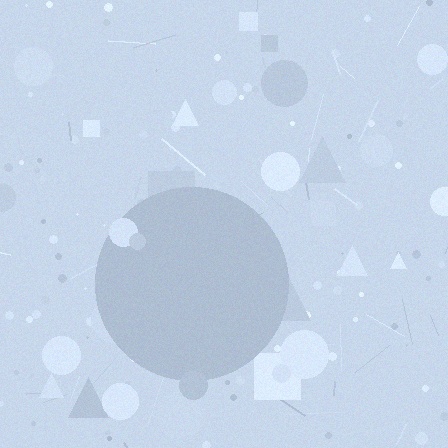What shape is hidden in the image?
A circle is hidden in the image.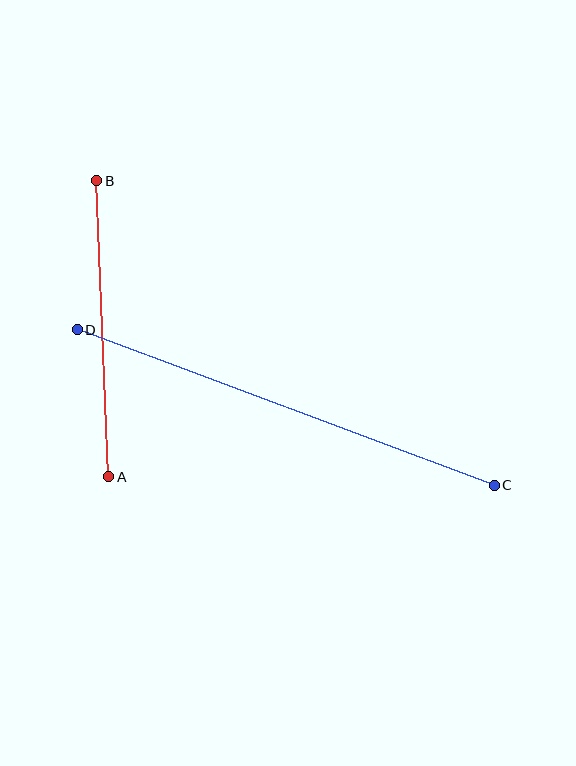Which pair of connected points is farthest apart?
Points C and D are farthest apart.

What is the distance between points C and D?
The distance is approximately 445 pixels.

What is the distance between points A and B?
The distance is approximately 296 pixels.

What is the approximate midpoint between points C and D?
The midpoint is at approximately (286, 408) pixels.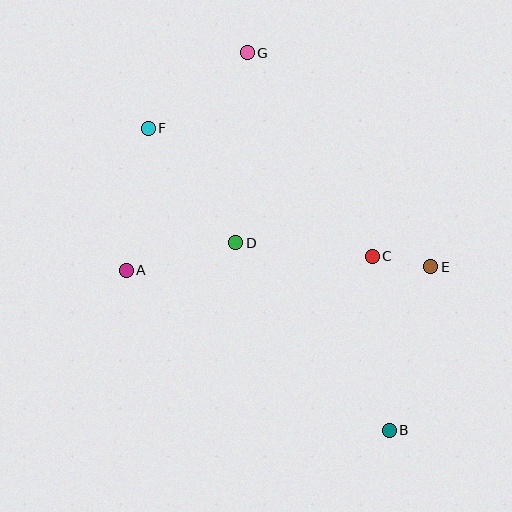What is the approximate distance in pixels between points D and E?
The distance between D and E is approximately 197 pixels.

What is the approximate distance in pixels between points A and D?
The distance between A and D is approximately 113 pixels.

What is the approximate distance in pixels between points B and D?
The distance between B and D is approximately 243 pixels.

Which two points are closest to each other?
Points C and E are closest to each other.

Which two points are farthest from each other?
Points B and G are farthest from each other.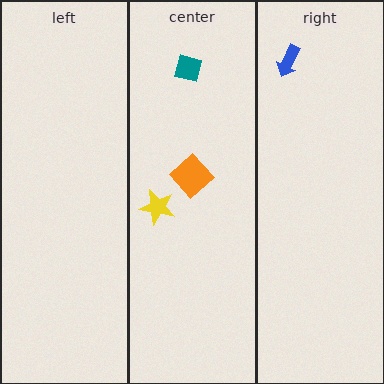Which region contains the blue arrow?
The right region.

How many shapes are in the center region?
3.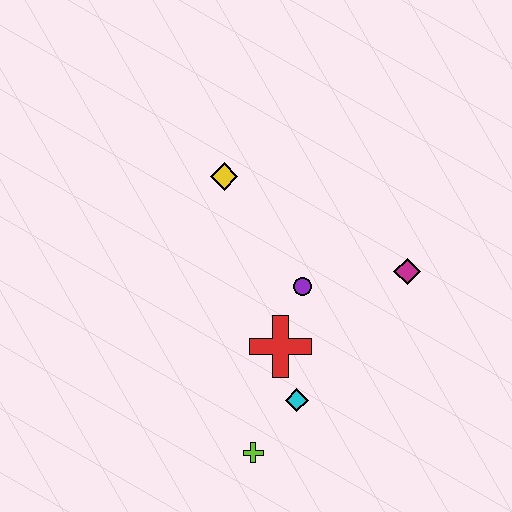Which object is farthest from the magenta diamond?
The lime cross is farthest from the magenta diamond.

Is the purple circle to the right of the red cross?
Yes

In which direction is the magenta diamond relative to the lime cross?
The magenta diamond is above the lime cross.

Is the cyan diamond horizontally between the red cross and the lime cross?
No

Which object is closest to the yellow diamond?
The purple circle is closest to the yellow diamond.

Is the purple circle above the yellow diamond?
No